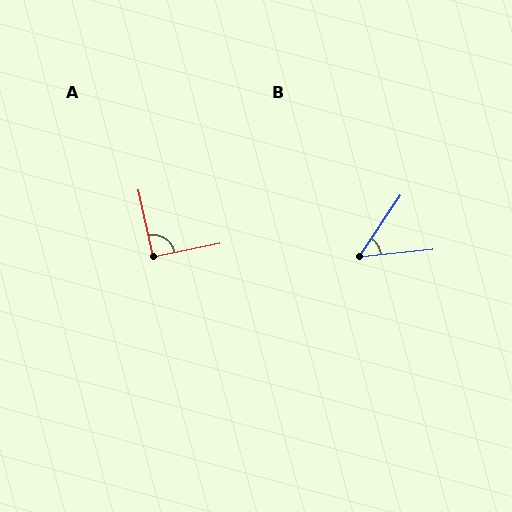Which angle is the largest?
A, at approximately 90 degrees.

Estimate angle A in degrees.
Approximately 90 degrees.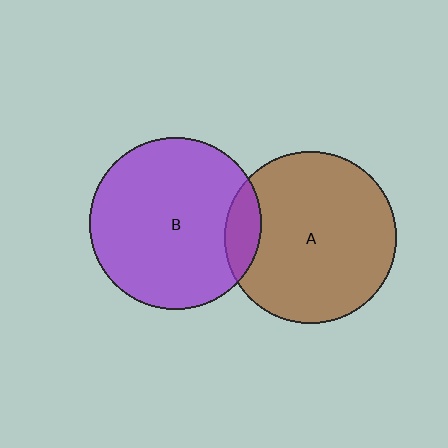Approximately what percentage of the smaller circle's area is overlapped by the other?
Approximately 10%.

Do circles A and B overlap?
Yes.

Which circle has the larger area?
Circle A (brown).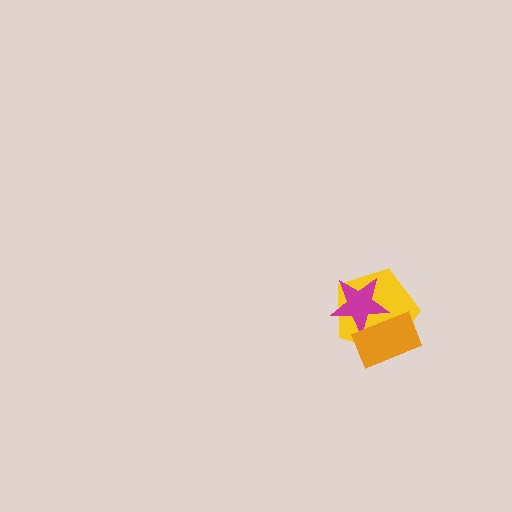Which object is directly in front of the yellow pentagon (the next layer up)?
The magenta star is directly in front of the yellow pentagon.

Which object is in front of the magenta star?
The orange rectangle is in front of the magenta star.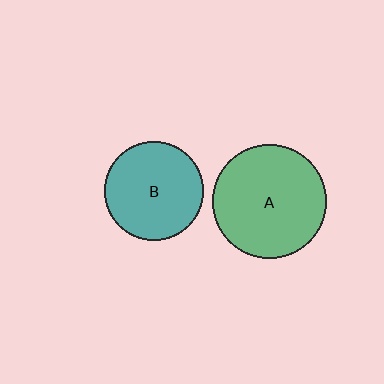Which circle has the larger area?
Circle A (green).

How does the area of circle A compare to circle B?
Approximately 1.3 times.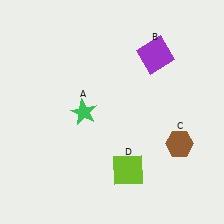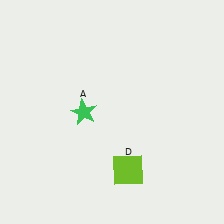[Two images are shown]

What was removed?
The brown hexagon (C), the purple square (B) were removed in Image 2.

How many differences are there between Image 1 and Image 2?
There are 2 differences between the two images.